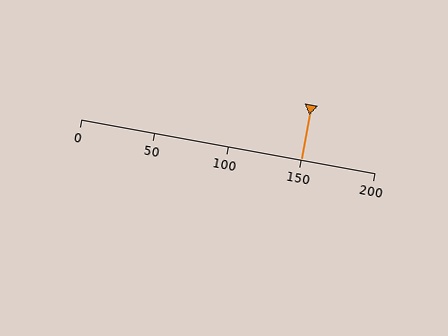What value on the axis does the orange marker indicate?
The marker indicates approximately 150.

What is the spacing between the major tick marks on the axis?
The major ticks are spaced 50 apart.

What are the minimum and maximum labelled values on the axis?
The axis runs from 0 to 200.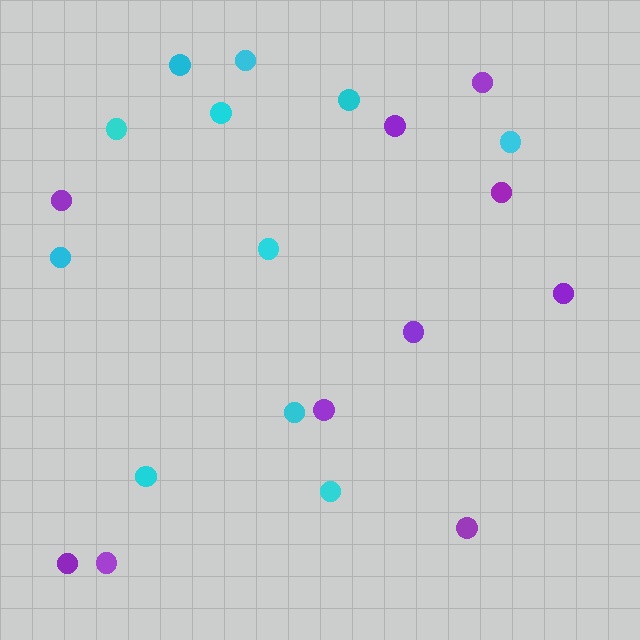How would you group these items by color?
There are 2 groups: one group of purple circles (10) and one group of cyan circles (11).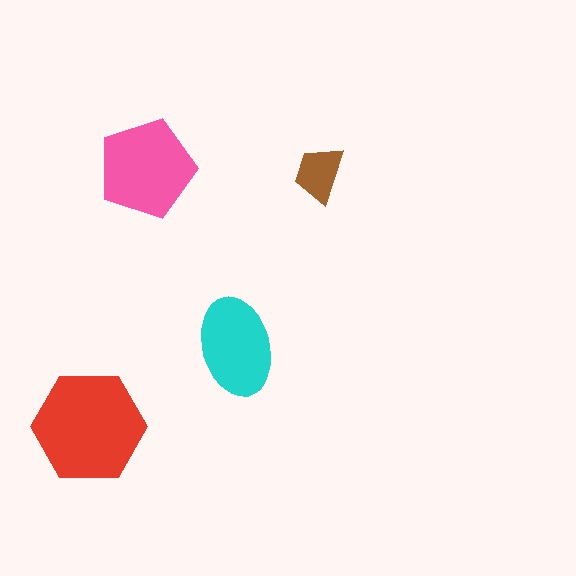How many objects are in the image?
There are 4 objects in the image.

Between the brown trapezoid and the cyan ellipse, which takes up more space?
The cyan ellipse.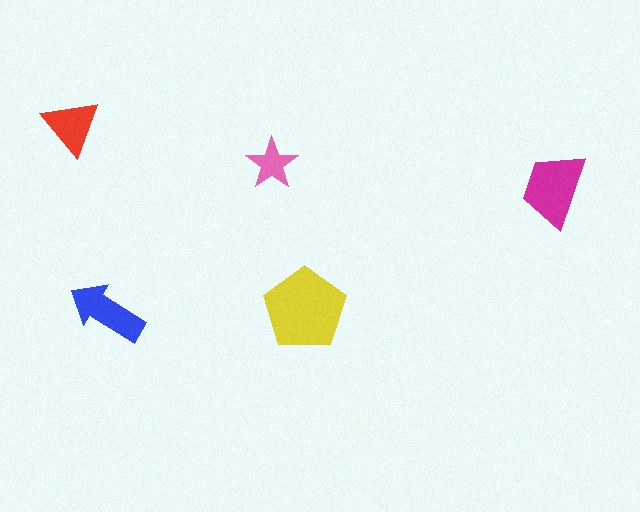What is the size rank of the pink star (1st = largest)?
5th.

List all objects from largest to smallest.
The yellow pentagon, the magenta trapezoid, the blue arrow, the red triangle, the pink star.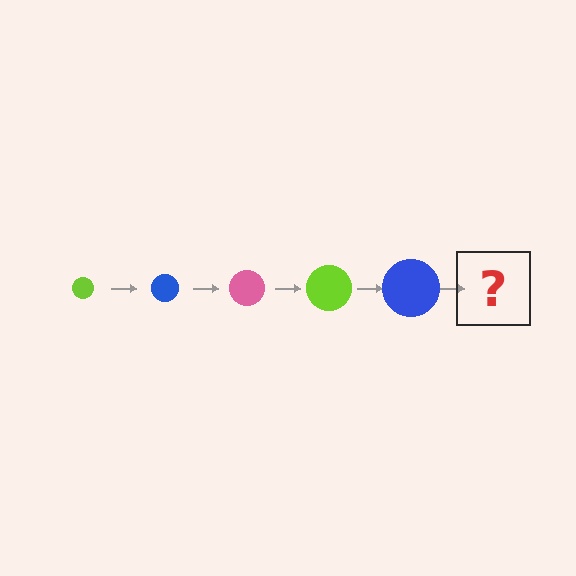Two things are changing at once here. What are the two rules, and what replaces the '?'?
The two rules are that the circle grows larger each step and the color cycles through lime, blue, and pink. The '?' should be a pink circle, larger than the previous one.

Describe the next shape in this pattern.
It should be a pink circle, larger than the previous one.